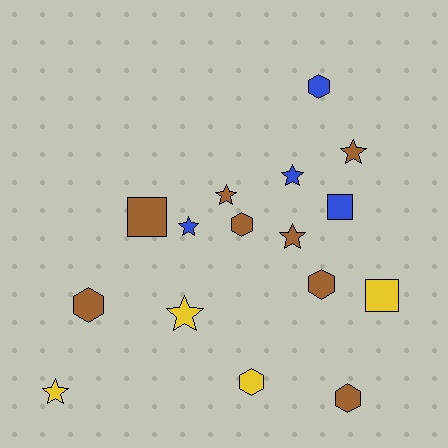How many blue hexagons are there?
There is 1 blue hexagon.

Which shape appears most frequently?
Star, with 7 objects.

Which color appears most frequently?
Brown, with 8 objects.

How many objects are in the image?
There are 16 objects.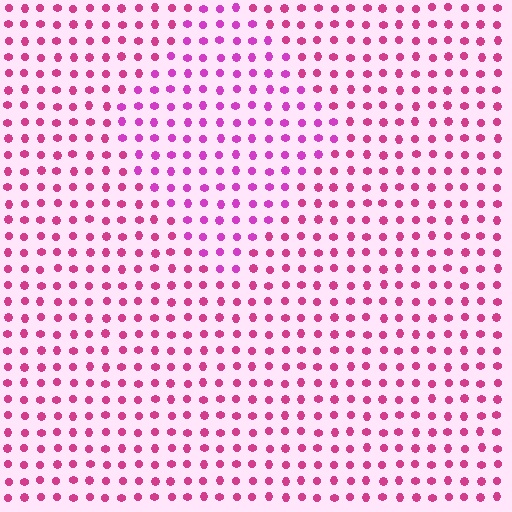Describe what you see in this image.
The image is filled with small magenta elements in a uniform arrangement. A diamond-shaped region is visible where the elements are tinted to a slightly different hue, forming a subtle color boundary.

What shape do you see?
I see a diamond.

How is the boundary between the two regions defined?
The boundary is defined purely by a slight shift in hue (about 23 degrees). Spacing, size, and orientation are identical on both sides.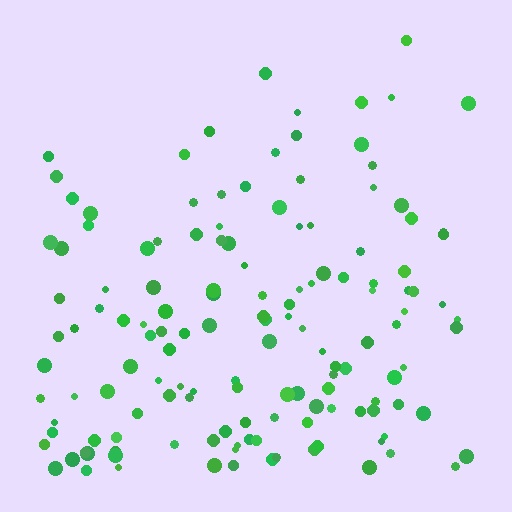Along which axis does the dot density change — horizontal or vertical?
Vertical.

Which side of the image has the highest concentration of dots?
The bottom.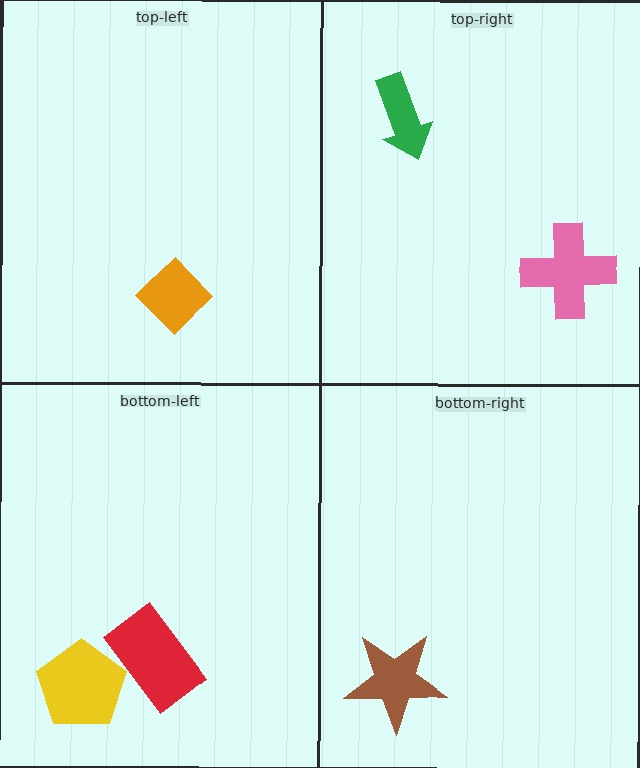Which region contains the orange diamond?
The top-left region.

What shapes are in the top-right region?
The green arrow, the pink cross.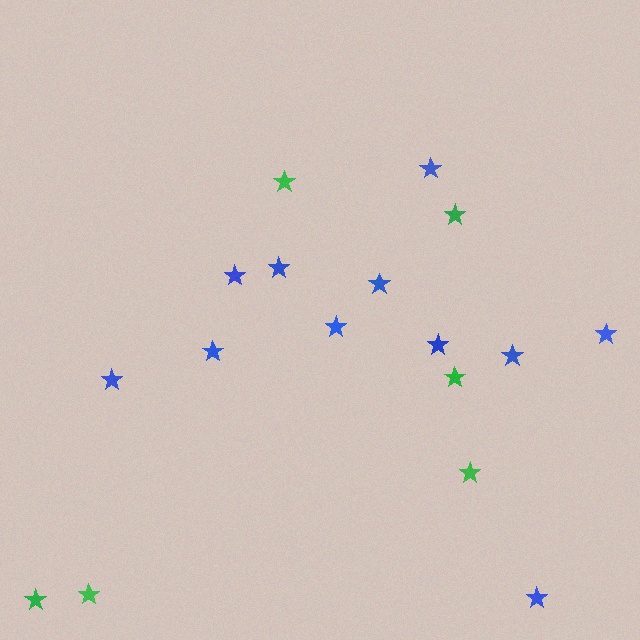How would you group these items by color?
There are 2 groups: one group of green stars (6) and one group of blue stars (11).